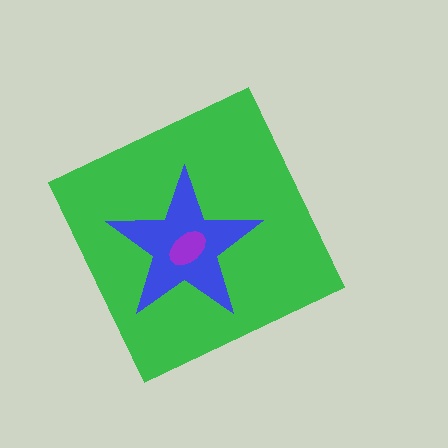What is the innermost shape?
The purple ellipse.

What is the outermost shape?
The green diamond.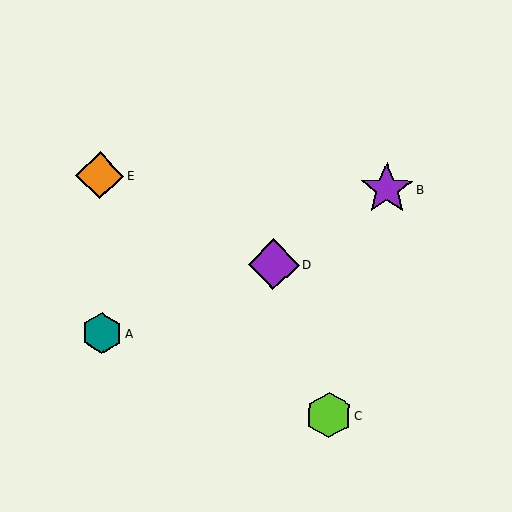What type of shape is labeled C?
Shape C is a lime hexagon.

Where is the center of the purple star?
The center of the purple star is at (387, 189).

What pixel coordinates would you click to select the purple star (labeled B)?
Click at (387, 189) to select the purple star B.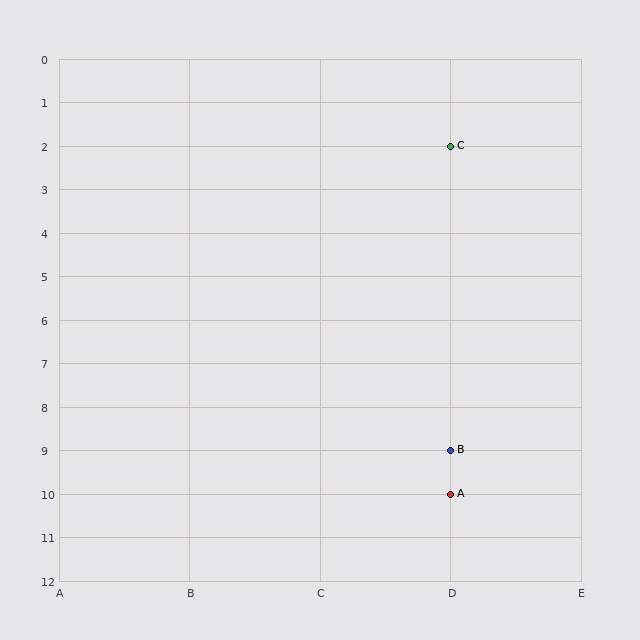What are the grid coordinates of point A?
Point A is at grid coordinates (D, 10).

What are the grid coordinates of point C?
Point C is at grid coordinates (D, 2).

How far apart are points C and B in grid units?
Points C and B are 7 rows apart.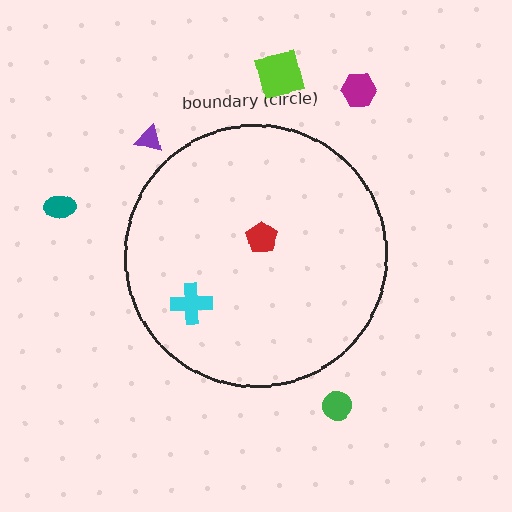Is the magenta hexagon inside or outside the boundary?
Outside.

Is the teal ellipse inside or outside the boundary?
Outside.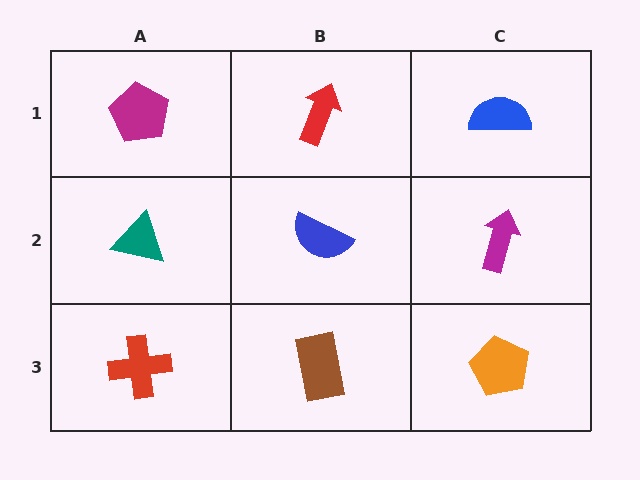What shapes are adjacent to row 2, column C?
A blue semicircle (row 1, column C), an orange pentagon (row 3, column C), a blue semicircle (row 2, column B).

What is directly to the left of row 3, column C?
A brown rectangle.